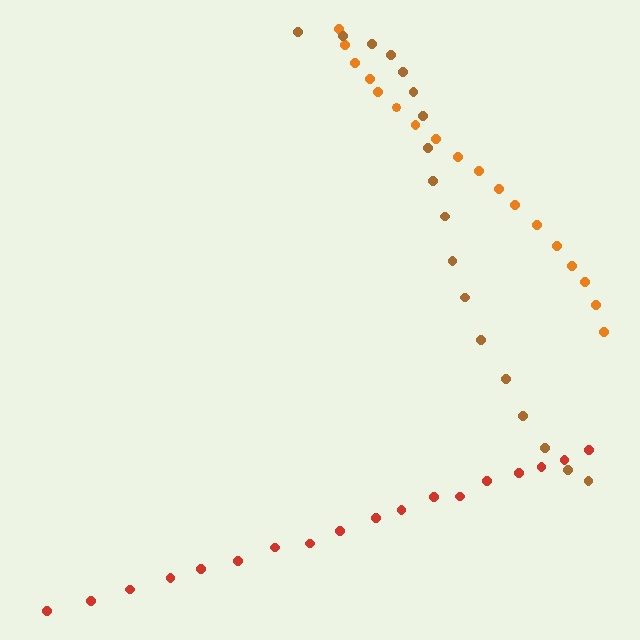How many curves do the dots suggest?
There are 3 distinct paths.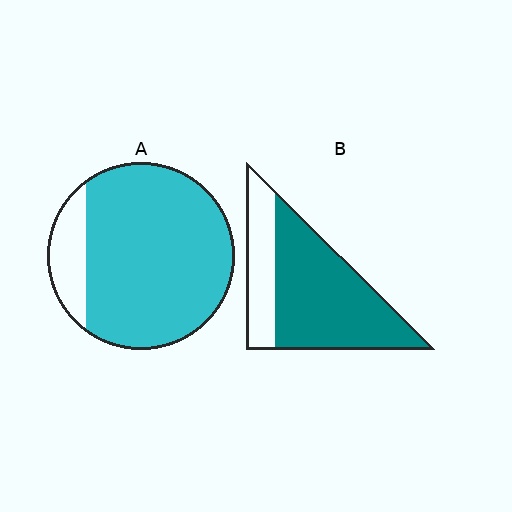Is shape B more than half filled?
Yes.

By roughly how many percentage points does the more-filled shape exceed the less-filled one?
By roughly 15 percentage points (A over B).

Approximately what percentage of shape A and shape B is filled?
A is approximately 85% and B is approximately 70%.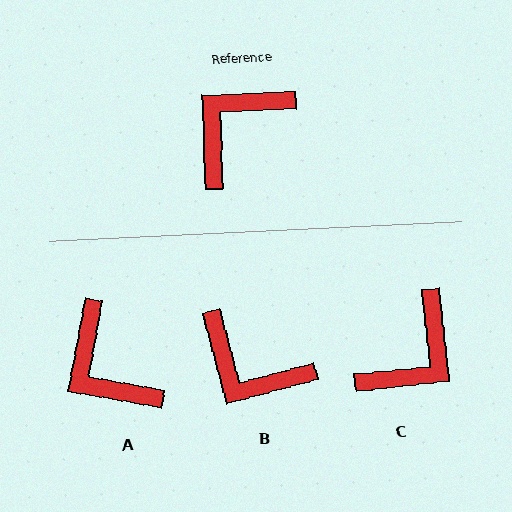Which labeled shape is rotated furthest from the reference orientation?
C, about 176 degrees away.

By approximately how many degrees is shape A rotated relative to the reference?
Approximately 78 degrees counter-clockwise.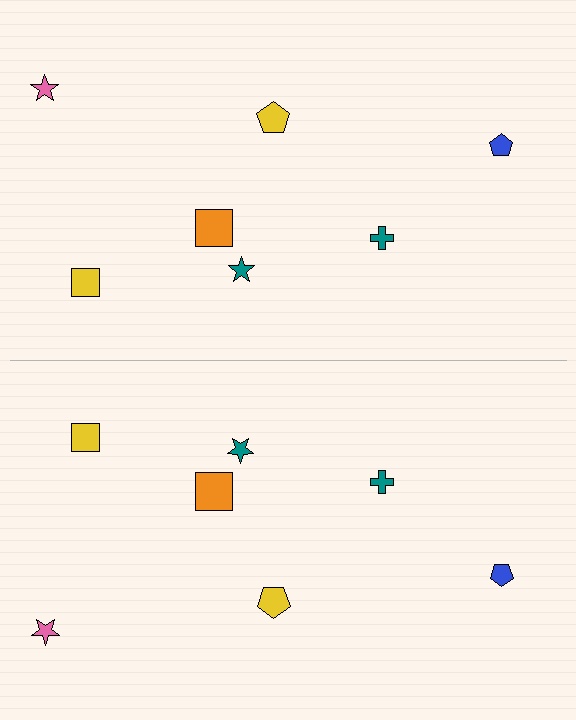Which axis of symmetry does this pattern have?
The pattern has a horizontal axis of symmetry running through the center of the image.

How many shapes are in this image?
There are 14 shapes in this image.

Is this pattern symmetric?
Yes, this pattern has bilateral (reflection) symmetry.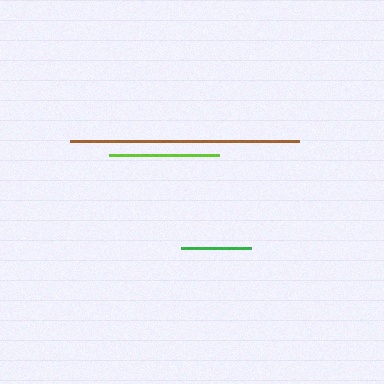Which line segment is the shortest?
The green line is the shortest at approximately 70 pixels.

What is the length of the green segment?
The green segment is approximately 70 pixels long.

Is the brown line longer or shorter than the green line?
The brown line is longer than the green line.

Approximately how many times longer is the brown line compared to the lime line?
The brown line is approximately 2.1 times the length of the lime line.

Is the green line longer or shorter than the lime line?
The lime line is longer than the green line.